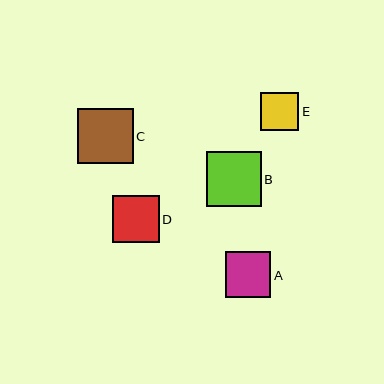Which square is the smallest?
Square E is the smallest with a size of approximately 38 pixels.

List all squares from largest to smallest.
From largest to smallest: B, C, D, A, E.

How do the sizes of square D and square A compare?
Square D and square A are approximately the same size.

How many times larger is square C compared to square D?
Square C is approximately 1.2 times the size of square D.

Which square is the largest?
Square B is the largest with a size of approximately 55 pixels.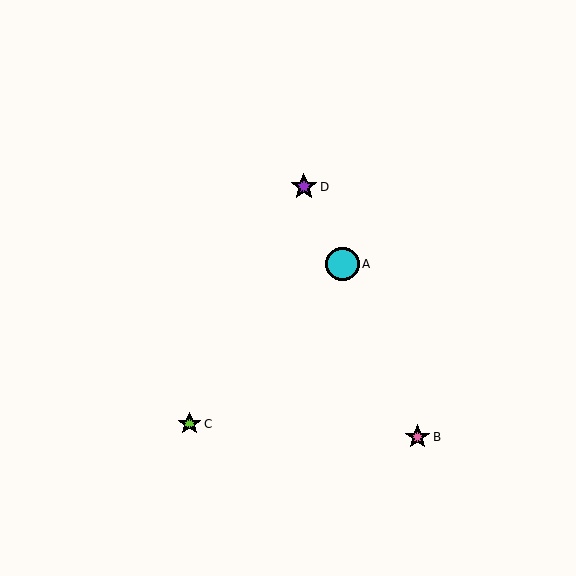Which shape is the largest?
The cyan circle (labeled A) is the largest.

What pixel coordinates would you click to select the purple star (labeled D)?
Click at (304, 187) to select the purple star D.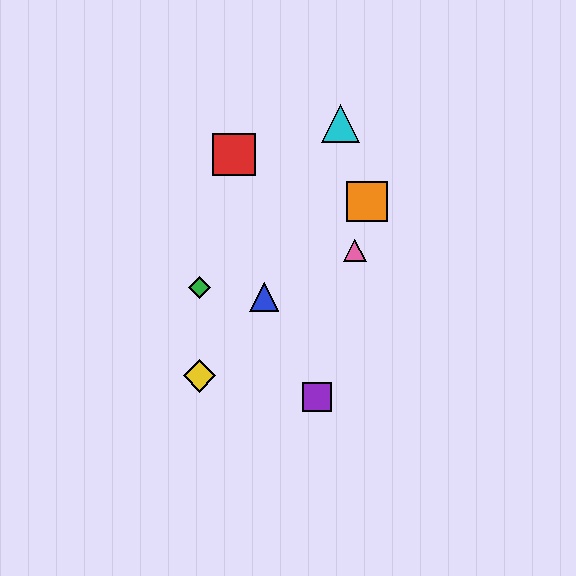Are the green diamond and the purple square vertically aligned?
No, the green diamond is at x≈199 and the purple square is at x≈317.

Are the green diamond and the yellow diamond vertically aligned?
Yes, both are at x≈199.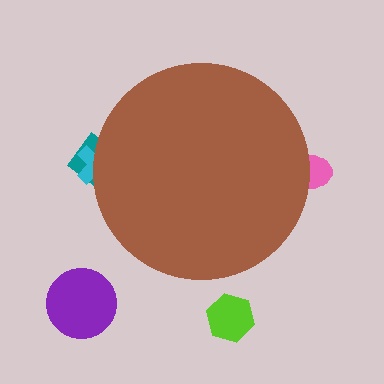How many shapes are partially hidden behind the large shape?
3 shapes are partially hidden.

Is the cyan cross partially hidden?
Yes, the cyan cross is partially hidden behind the brown circle.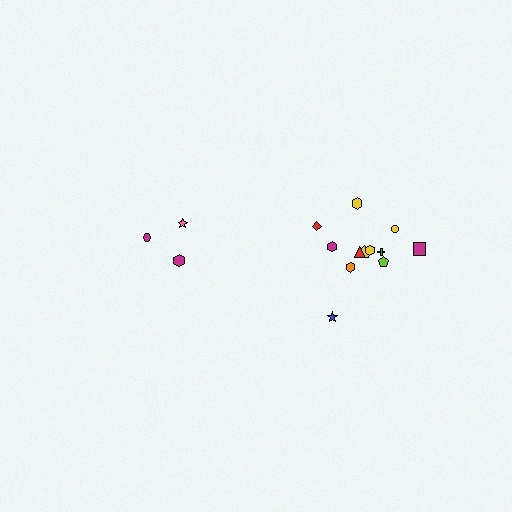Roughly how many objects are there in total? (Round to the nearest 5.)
Roughly 15 objects in total.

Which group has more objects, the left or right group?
The right group.